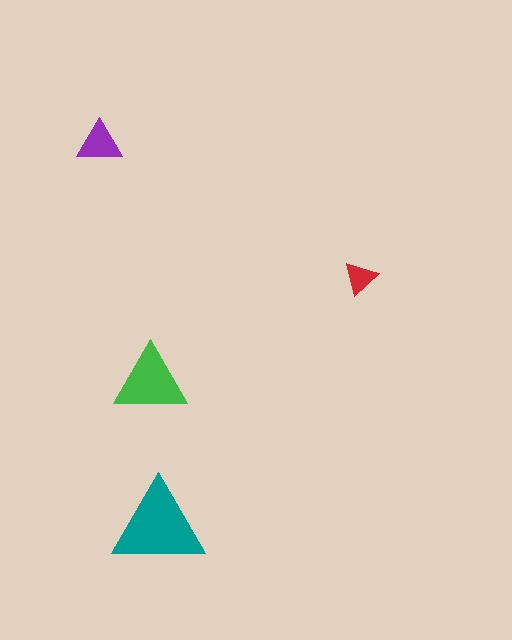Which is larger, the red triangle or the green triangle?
The green one.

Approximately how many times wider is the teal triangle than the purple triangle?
About 2 times wider.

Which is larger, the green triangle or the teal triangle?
The teal one.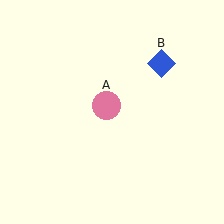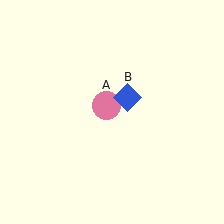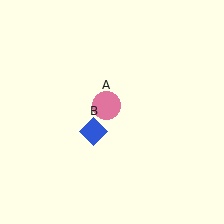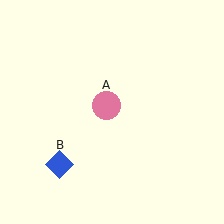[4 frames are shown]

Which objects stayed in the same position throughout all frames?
Pink circle (object A) remained stationary.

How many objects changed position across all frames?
1 object changed position: blue diamond (object B).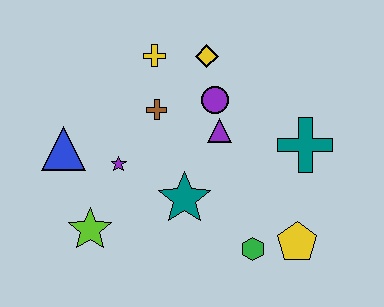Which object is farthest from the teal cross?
The blue triangle is farthest from the teal cross.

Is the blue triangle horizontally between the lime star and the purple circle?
No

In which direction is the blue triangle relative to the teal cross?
The blue triangle is to the left of the teal cross.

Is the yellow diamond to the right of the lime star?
Yes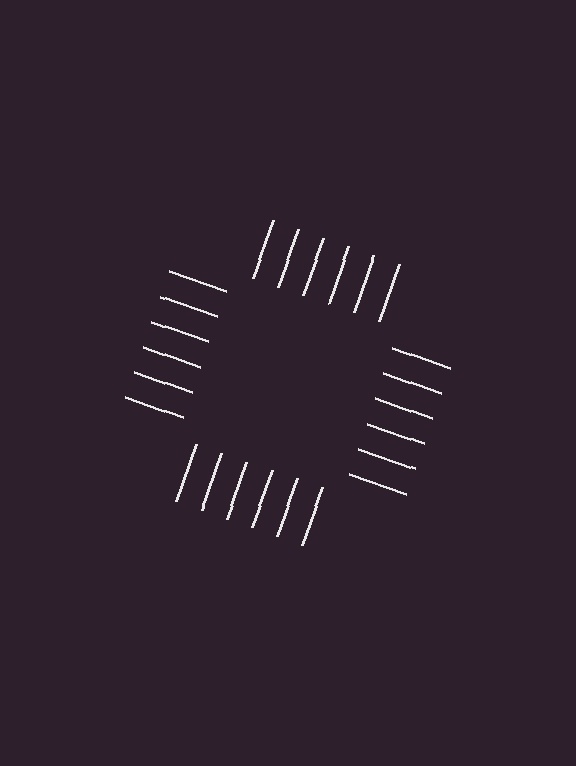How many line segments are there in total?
24 — 6 along each of the 4 edges.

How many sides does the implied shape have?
4 sides — the line-ends trace a square.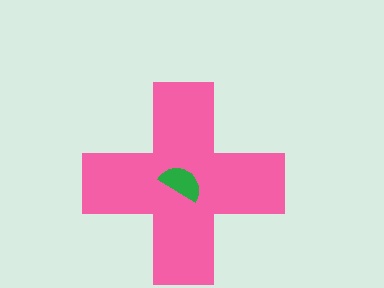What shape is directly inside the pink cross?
The green semicircle.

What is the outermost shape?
The pink cross.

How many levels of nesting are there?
2.